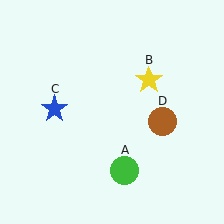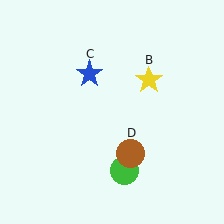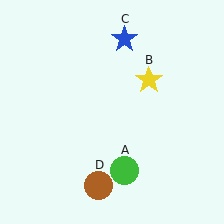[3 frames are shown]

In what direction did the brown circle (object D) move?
The brown circle (object D) moved down and to the left.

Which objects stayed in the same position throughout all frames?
Green circle (object A) and yellow star (object B) remained stationary.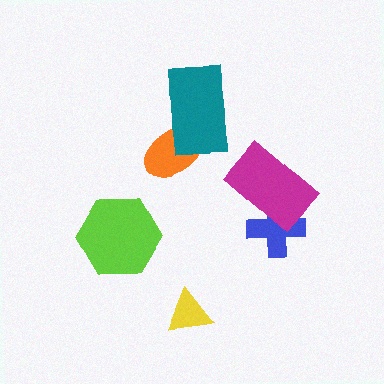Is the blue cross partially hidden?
Yes, it is partially covered by another shape.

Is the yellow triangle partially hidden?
No, no other shape covers it.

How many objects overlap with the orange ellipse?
1 object overlaps with the orange ellipse.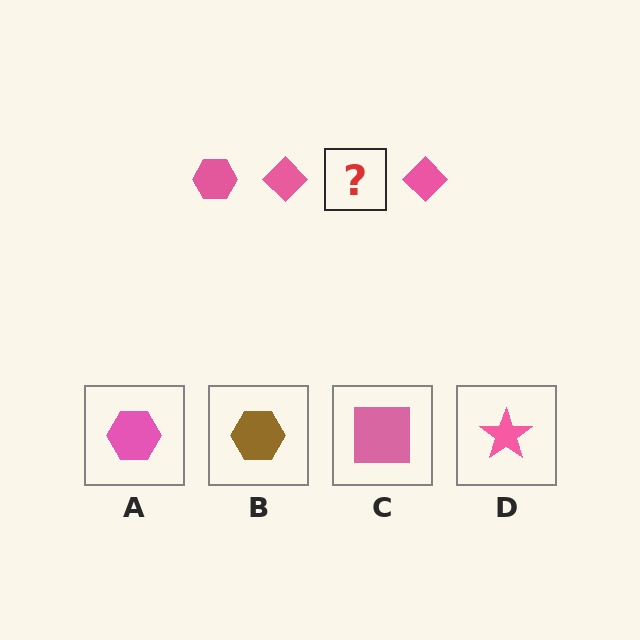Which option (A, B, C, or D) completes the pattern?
A.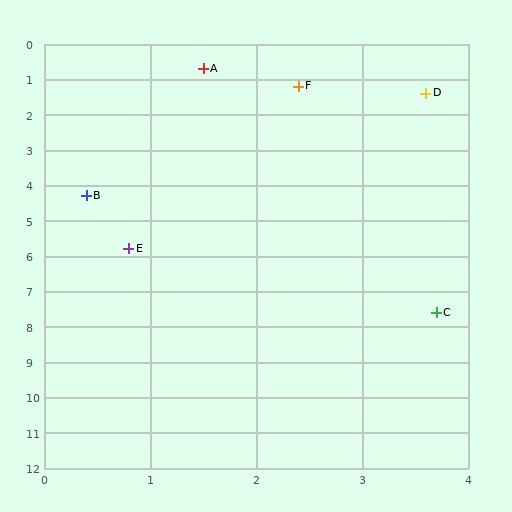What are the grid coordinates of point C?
Point C is at approximately (3.7, 7.6).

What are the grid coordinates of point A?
Point A is at approximately (1.5, 0.7).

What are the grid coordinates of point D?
Point D is at approximately (3.6, 1.4).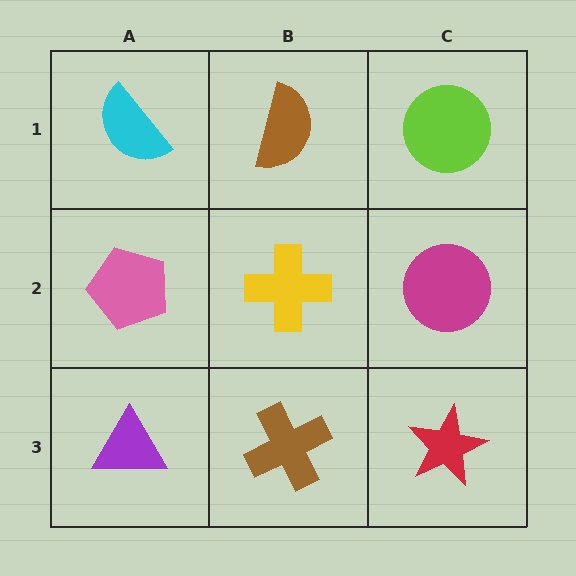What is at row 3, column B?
A brown cross.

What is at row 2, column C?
A magenta circle.